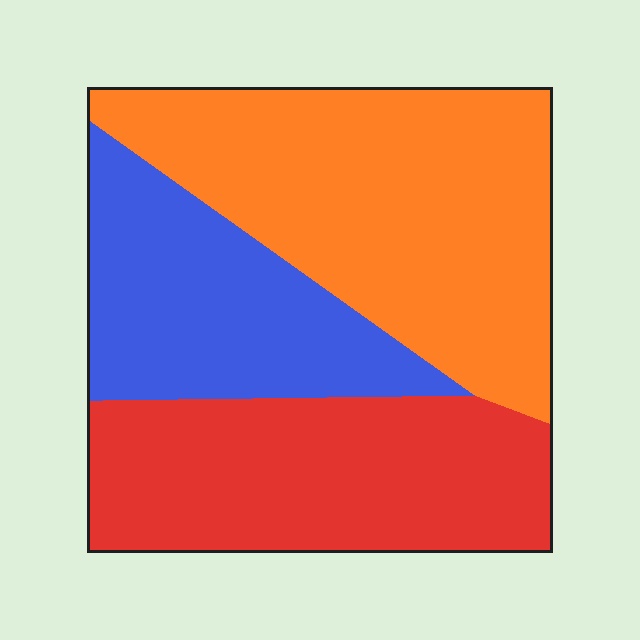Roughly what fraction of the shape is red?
Red takes up about one third (1/3) of the shape.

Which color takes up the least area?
Blue, at roughly 25%.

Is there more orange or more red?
Orange.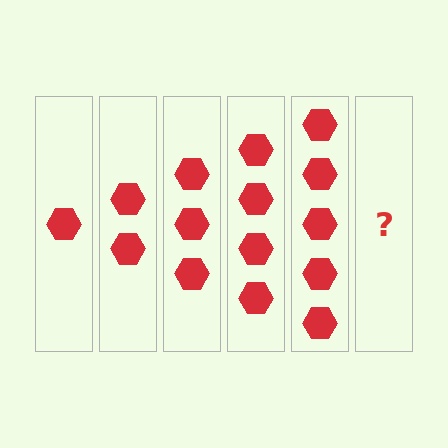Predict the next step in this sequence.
The next step is 6 hexagons.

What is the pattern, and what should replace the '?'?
The pattern is that each step adds one more hexagon. The '?' should be 6 hexagons.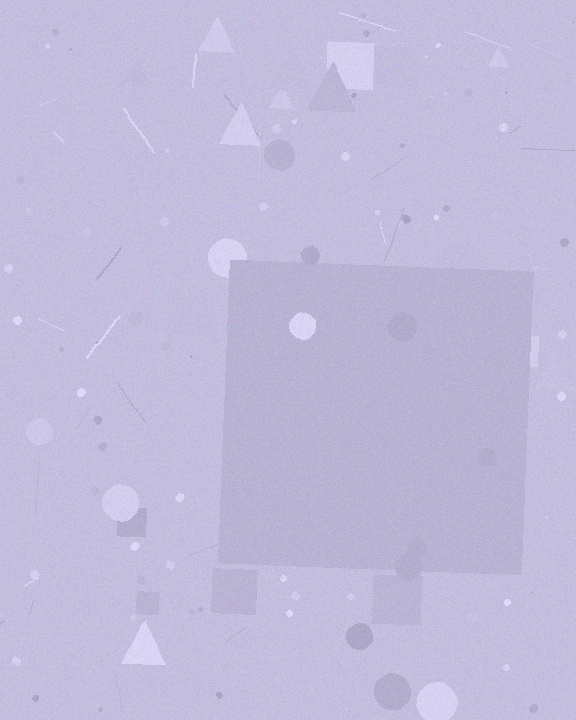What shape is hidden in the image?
A square is hidden in the image.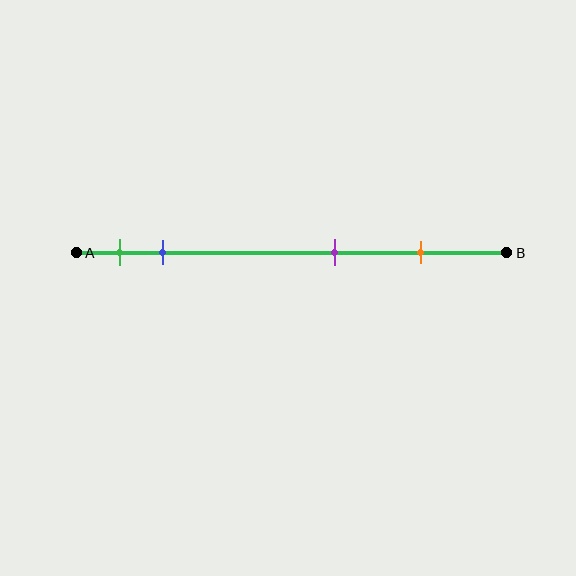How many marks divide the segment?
There are 4 marks dividing the segment.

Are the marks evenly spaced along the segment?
No, the marks are not evenly spaced.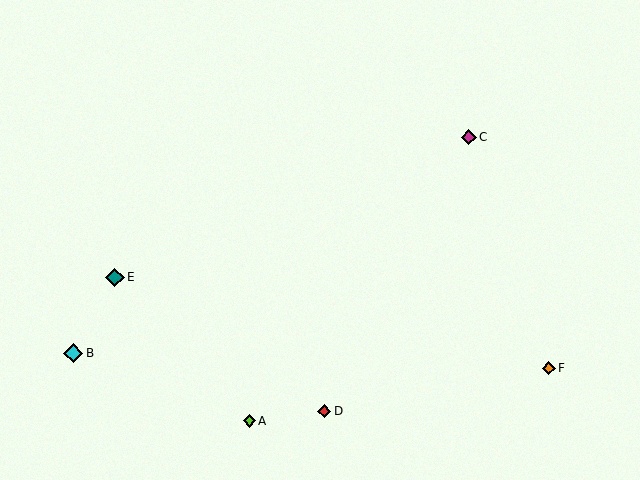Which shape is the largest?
The cyan diamond (labeled B) is the largest.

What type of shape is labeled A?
Shape A is a lime diamond.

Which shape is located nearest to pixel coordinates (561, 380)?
The orange diamond (labeled F) at (549, 368) is nearest to that location.